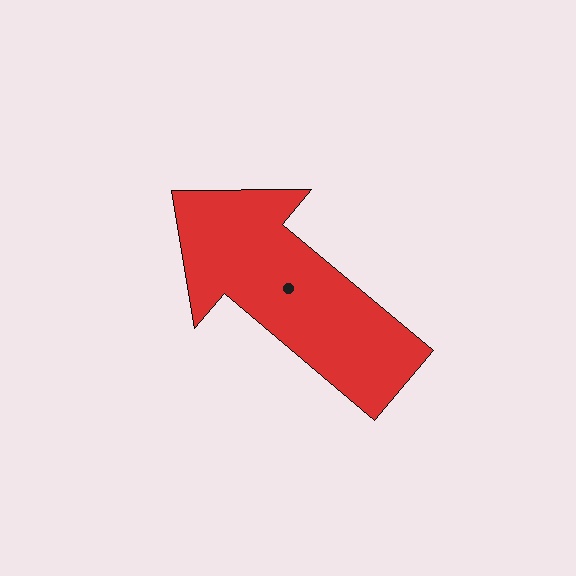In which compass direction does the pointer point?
Northwest.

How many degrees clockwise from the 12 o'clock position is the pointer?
Approximately 310 degrees.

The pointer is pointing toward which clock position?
Roughly 10 o'clock.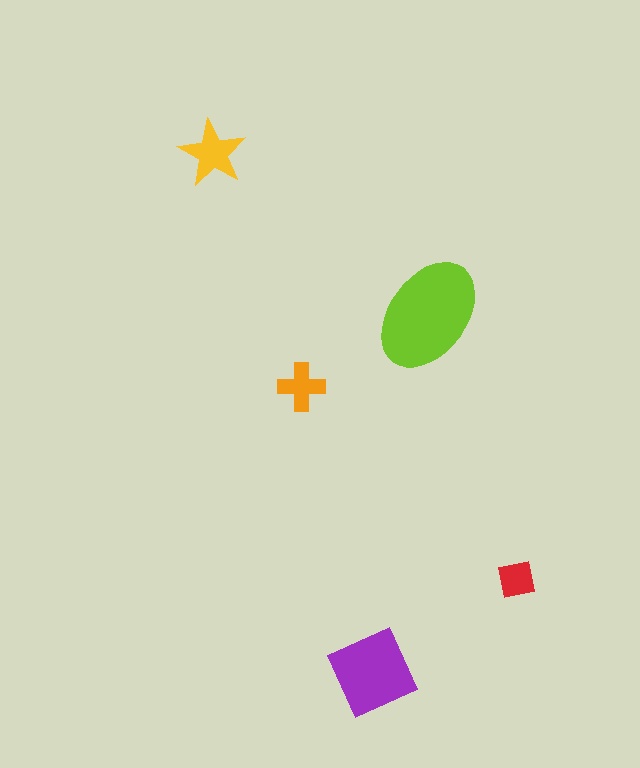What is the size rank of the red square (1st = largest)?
5th.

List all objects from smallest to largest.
The red square, the orange cross, the yellow star, the purple square, the lime ellipse.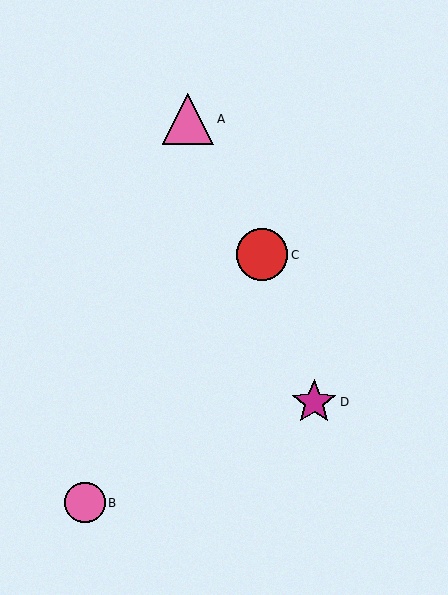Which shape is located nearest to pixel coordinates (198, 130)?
The pink triangle (labeled A) at (188, 119) is nearest to that location.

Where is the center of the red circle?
The center of the red circle is at (262, 255).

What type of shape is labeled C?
Shape C is a red circle.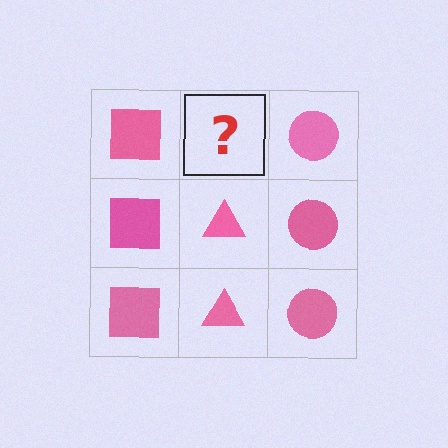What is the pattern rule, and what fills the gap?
The rule is that each column has a consistent shape. The gap should be filled with a pink triangle.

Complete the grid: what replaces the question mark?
The question mark should be replaced with a pink triangle.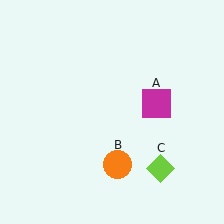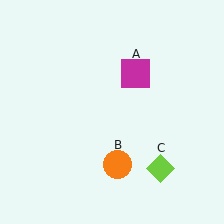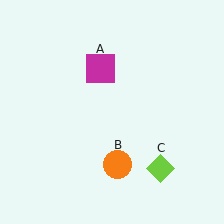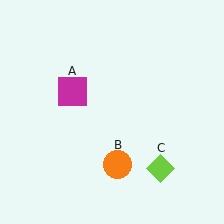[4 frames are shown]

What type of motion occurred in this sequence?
The magenta square (object A) rotated counterclockwise around the center of the scene.